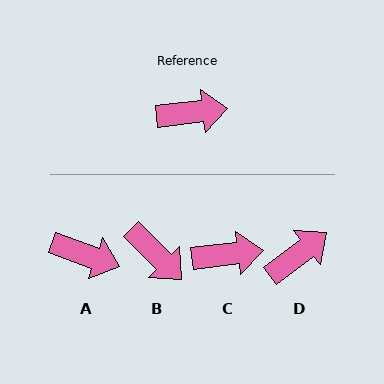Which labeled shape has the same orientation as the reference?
C.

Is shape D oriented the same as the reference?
No, it is off by about 31 degrees.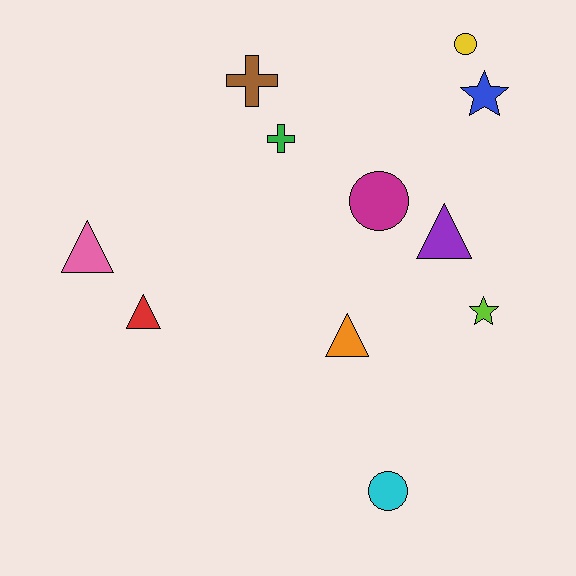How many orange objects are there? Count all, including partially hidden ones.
There is 1 orange object.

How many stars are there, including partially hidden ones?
There are 2 stars.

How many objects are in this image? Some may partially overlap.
There are 11 objects.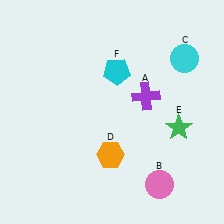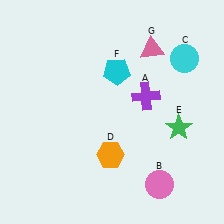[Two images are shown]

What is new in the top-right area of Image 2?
A pink triangle (G) was added in the top-right area of Image 2.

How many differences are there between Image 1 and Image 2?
There is 1 difference between the two images.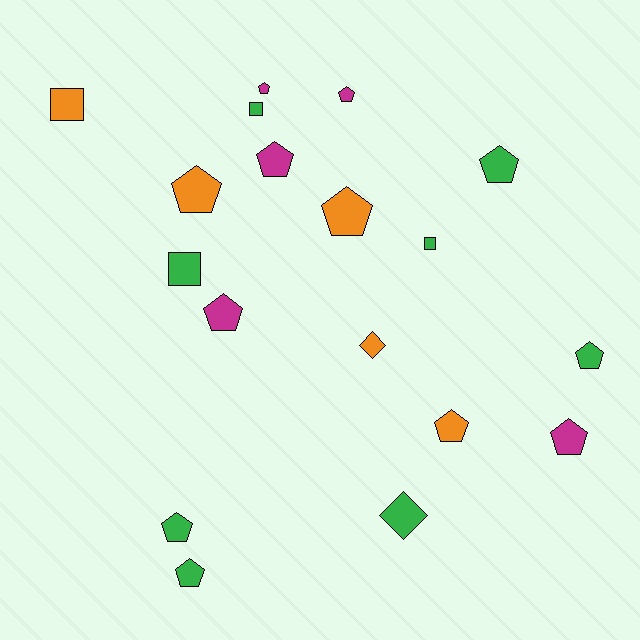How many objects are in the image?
There are 18 objects.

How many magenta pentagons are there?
There are 5 magenta pentagons.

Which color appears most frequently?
Green, with 8 objects.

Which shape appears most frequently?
Pentagon, with 12 objects.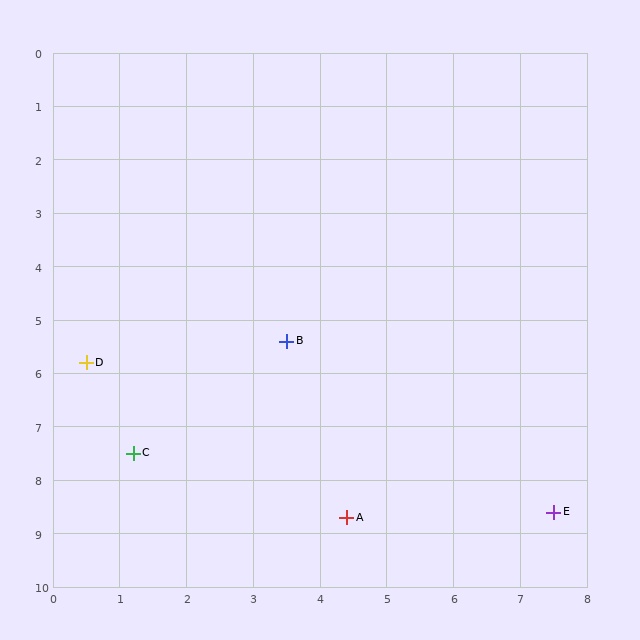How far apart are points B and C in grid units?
Points B and C are about 3.1 grid units apart.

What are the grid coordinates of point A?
Point A is at approximately (4.4, 8.7).